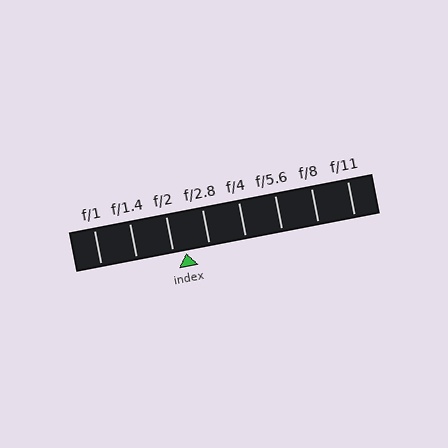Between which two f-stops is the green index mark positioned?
The index mark is between f/2 and f/2.8.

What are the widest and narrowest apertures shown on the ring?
The widest aperture shown is f/1 and the narrowest is f/11.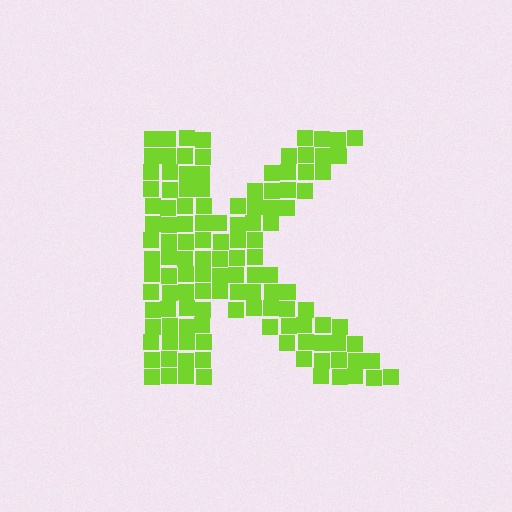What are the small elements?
The small elements are squares.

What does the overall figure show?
The overall figure shows the letter K.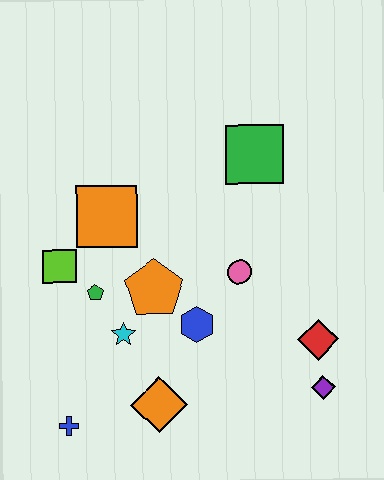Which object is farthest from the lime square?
The purple diamond is farthest from the lime square.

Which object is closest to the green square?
The pink circle is closest to the green square.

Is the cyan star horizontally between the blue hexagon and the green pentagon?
Yes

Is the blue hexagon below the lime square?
Yes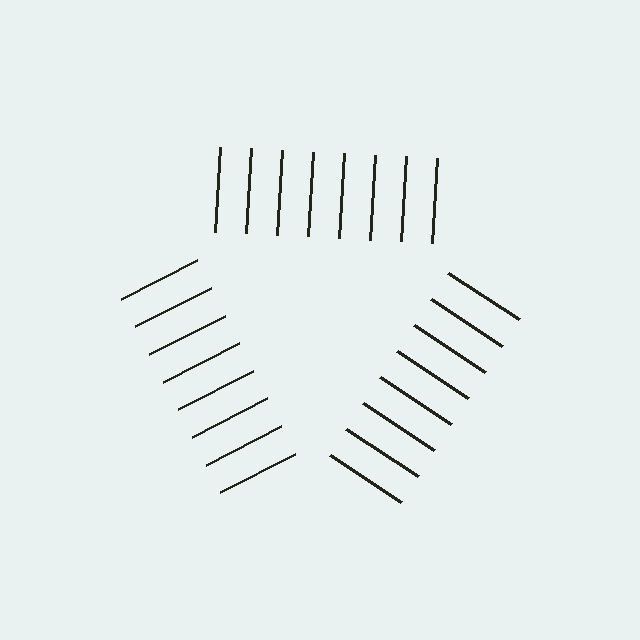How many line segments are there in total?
24 — 8 along each of the 3 edges.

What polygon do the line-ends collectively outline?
An illusory triangle — the line segments terminate on its edges but no continuous stroke is drawn.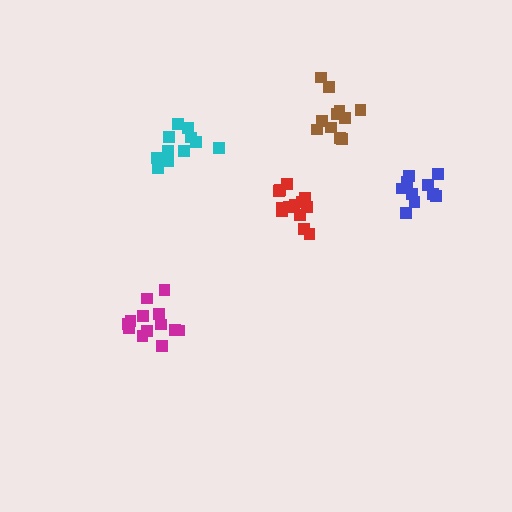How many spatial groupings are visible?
There are 5 spatial groupings.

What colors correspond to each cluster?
The clusters are colored: brown, red, blue, cyan, magenta.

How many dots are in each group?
Group 1: 11 dots, Group 2: 13 dots, Group 3: 10 dots, Group 4: 11 dots, Group 5: 14 dots (59 total).